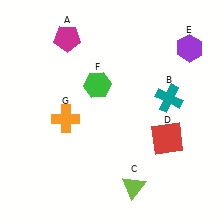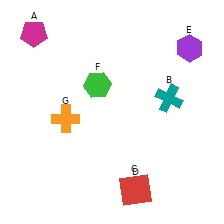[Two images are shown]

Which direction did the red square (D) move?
The red square (D) moved down.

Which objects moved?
The objects that moved are: the magenta pentagon (A), the red square (D).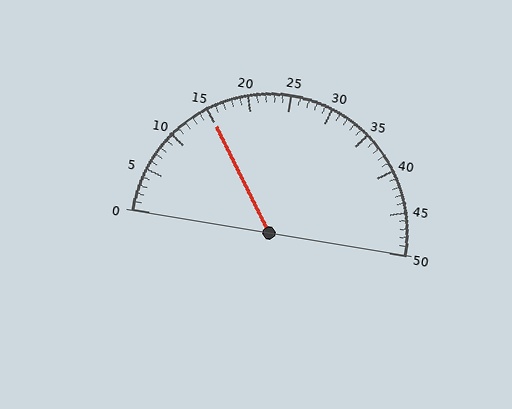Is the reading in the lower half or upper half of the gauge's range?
The reading is in the lower half of the range (0 to 50).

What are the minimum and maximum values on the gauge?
The gauge ranges from 0 to 50.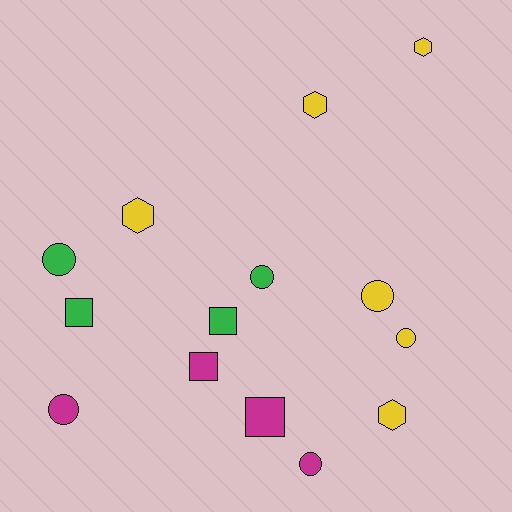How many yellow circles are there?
There are 2 yellow circles.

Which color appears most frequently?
Yellow, with 6 objects.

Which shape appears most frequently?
Circle, with 6 objects.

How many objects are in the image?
There are 14 objects.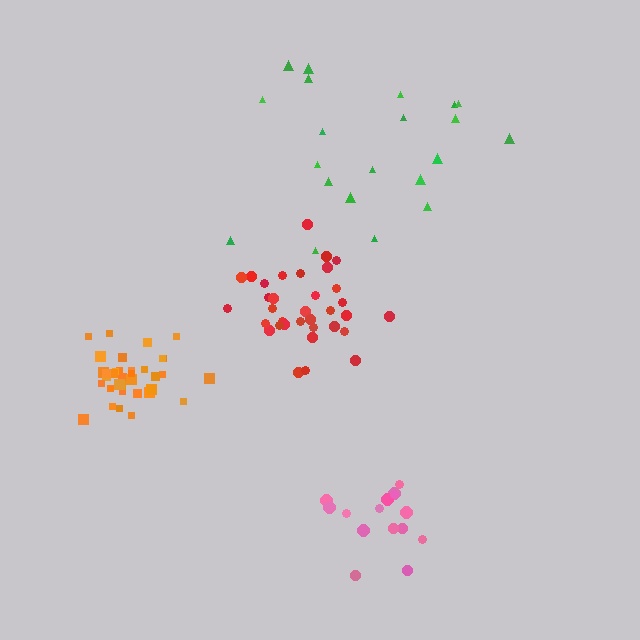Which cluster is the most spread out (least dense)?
Green.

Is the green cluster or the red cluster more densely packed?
Red.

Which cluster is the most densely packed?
Orange.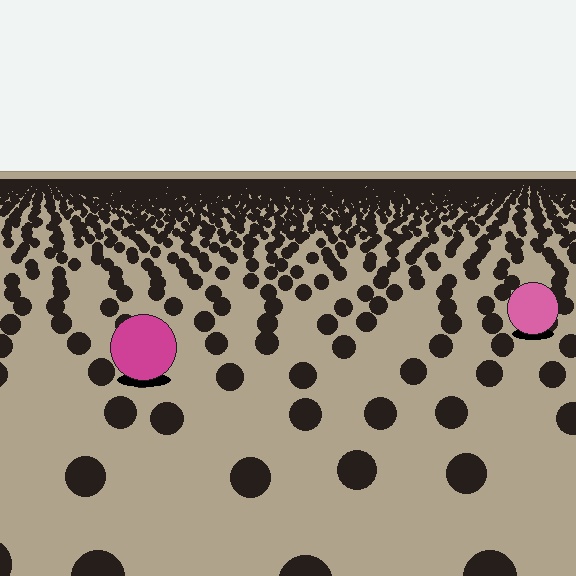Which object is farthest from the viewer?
The pink circle is farthest from the viewer. It appears smaller and the ground texture around it is denser.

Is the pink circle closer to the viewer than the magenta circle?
No. The magenta circle is closer — you can tell from the texture gradient: the ground texture is coarser near it.